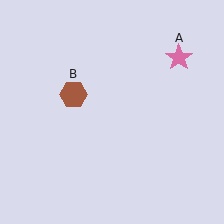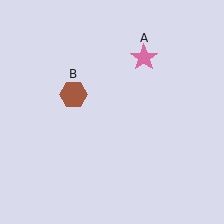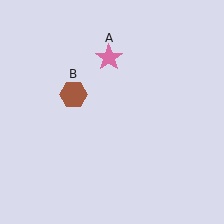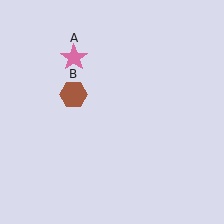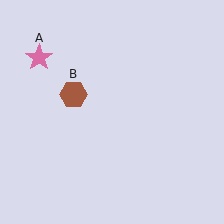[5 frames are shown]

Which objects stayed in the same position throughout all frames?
Brown hexagon (object B) remained stationary.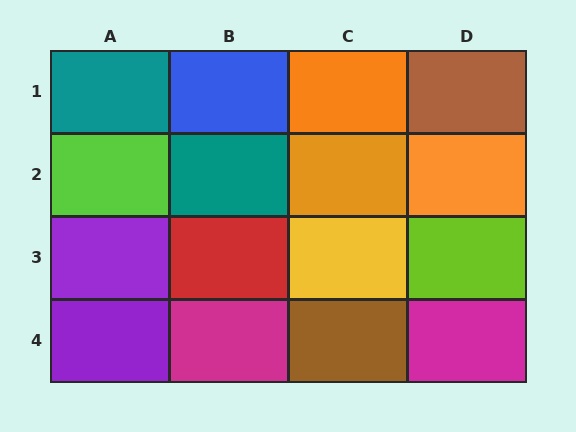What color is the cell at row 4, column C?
Brown.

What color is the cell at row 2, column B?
Teal.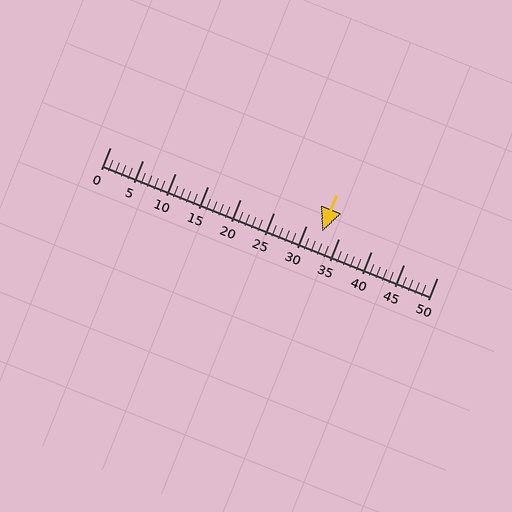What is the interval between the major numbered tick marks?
The major tick marks are spaced 5 units apart.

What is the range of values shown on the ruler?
The ruler shows values from 0 to 50.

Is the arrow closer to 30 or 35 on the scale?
The arrow is closer to 30.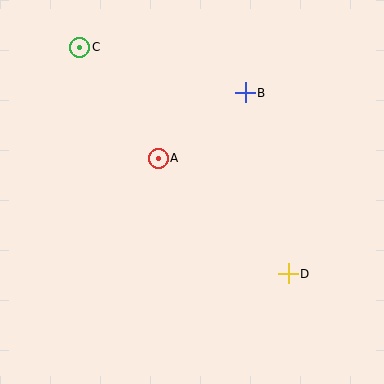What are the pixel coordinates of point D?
Point D is at (288, 274).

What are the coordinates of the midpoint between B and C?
The midpoint between B and C is at (162, 70).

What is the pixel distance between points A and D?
The distance between A and D is 174 pixels.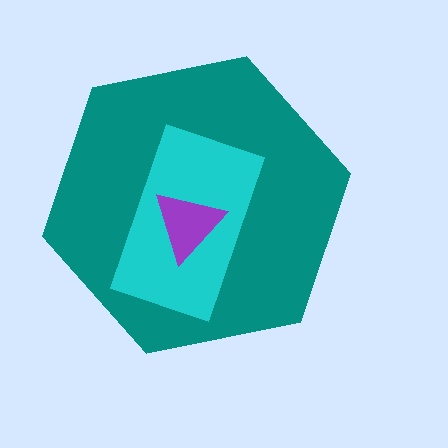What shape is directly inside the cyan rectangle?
The purple triangle.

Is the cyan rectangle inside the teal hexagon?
Yes.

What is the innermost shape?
The purple triangle.